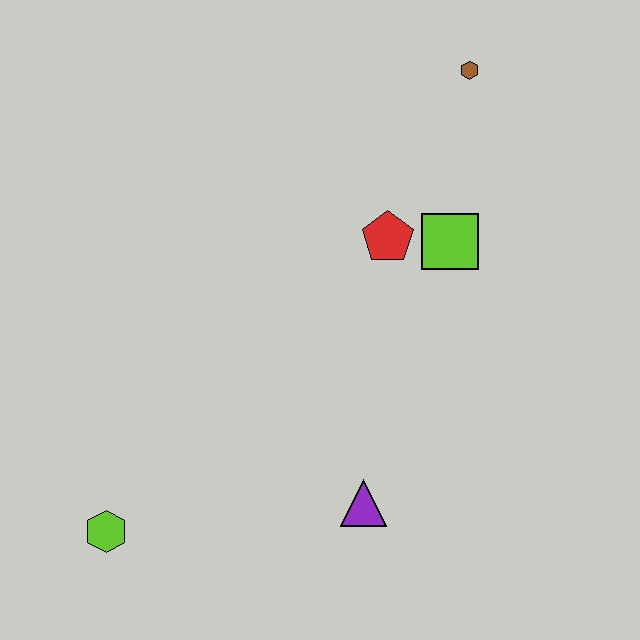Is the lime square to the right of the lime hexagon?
Yes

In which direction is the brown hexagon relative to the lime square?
The brown hexagon is above the lime square.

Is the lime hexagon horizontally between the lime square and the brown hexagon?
No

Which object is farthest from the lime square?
The lime hexagon is farthest from the lime square.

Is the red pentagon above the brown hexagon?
No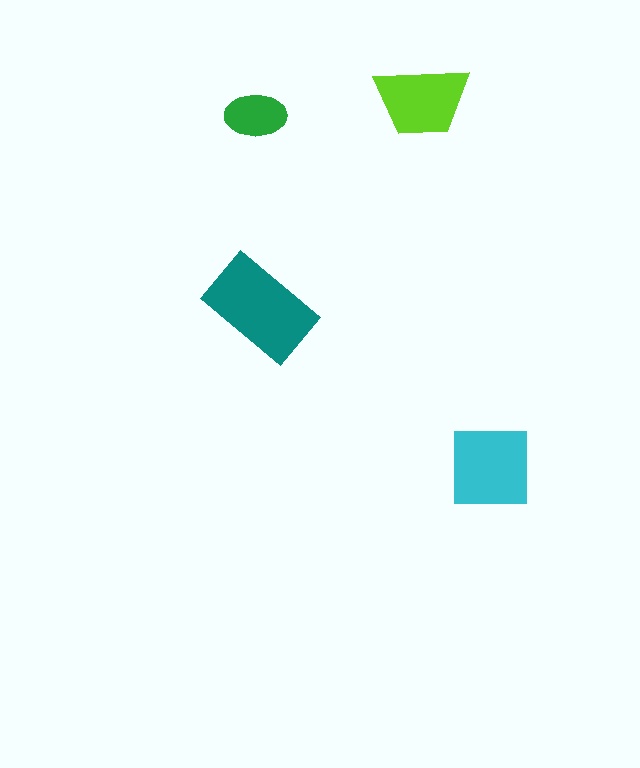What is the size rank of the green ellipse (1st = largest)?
4th.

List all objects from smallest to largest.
The green ellipse, the lime trapezoid, the cyan square, the teal rectangle.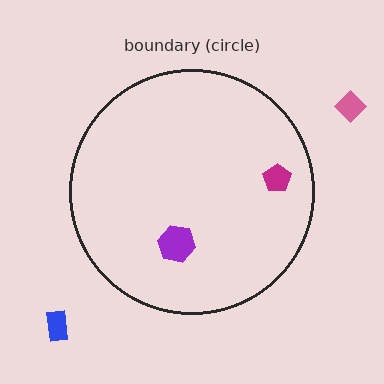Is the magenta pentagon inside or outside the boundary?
Inside.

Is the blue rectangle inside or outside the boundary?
Outside.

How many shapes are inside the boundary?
2 inside, 2 outside.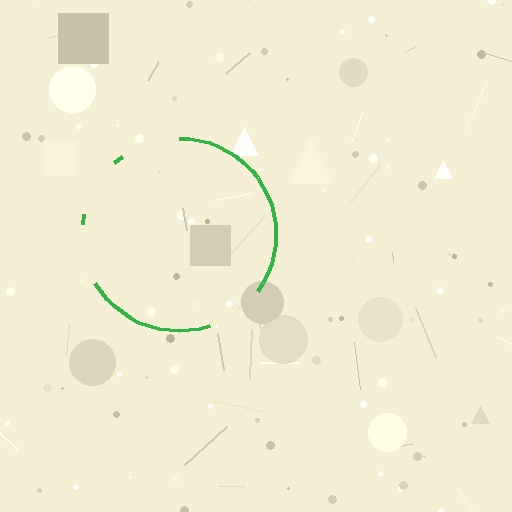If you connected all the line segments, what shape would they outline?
They would outline a circle.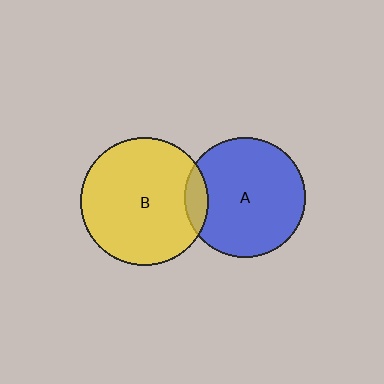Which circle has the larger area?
Circle B (yellow).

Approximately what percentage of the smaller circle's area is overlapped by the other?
Approximately 10%.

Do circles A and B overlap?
Yes.